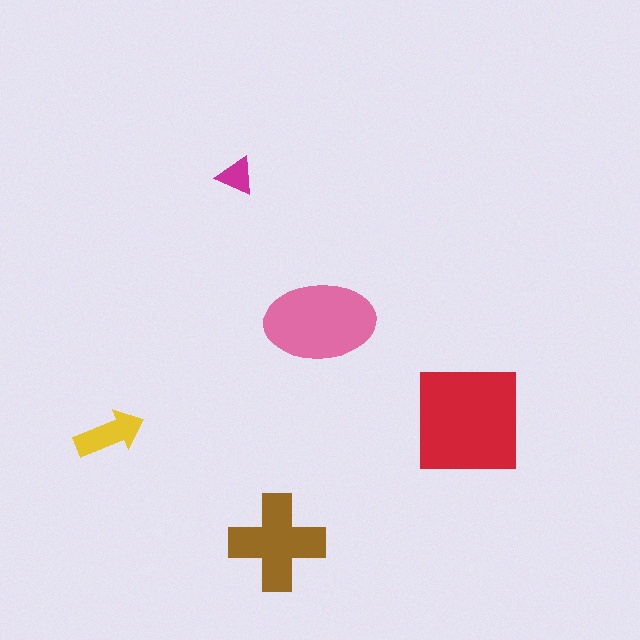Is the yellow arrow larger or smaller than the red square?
Smaller.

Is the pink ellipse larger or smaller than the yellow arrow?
Larger.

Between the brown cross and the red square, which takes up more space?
The red square.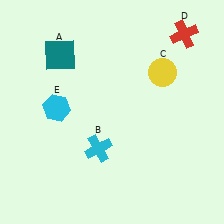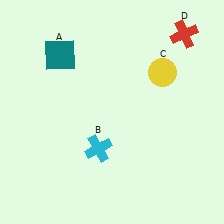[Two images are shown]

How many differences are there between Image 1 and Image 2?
There is 1 difference between the two images.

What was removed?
The cyan hexagon (E) was removed in Image 2.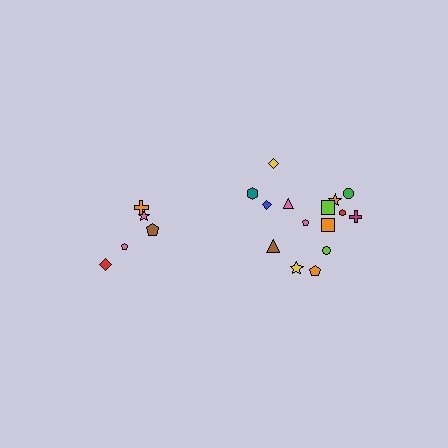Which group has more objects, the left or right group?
The right group.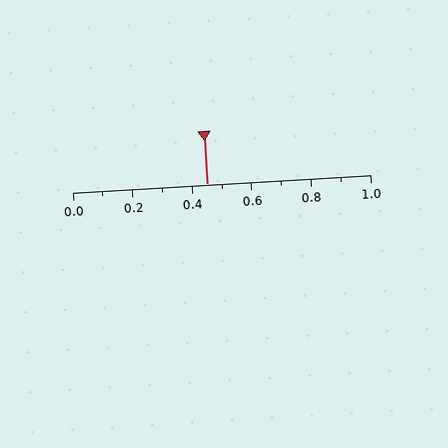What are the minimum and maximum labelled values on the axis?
The axis runs from 0.0 to 1.0.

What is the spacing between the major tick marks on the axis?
The major ticks are spaced 0.2 apart.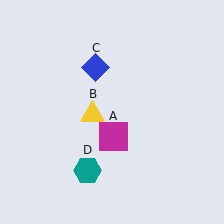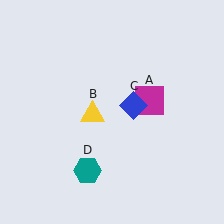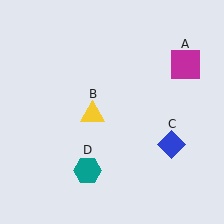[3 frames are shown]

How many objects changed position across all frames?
2 objects changed position: magenta square (object A), blue diamond (object C).